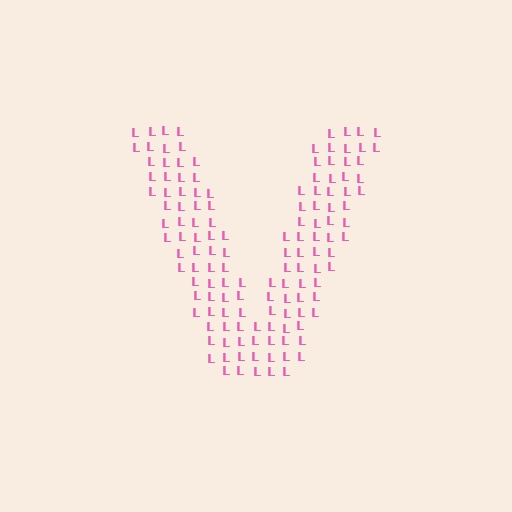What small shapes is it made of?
It is made of small letter L's.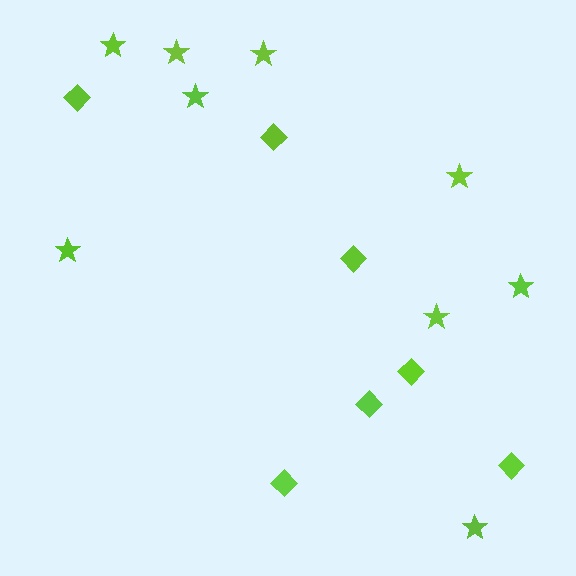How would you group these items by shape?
There are 2 groups: one group of diamonds (7) and one group of stars (9).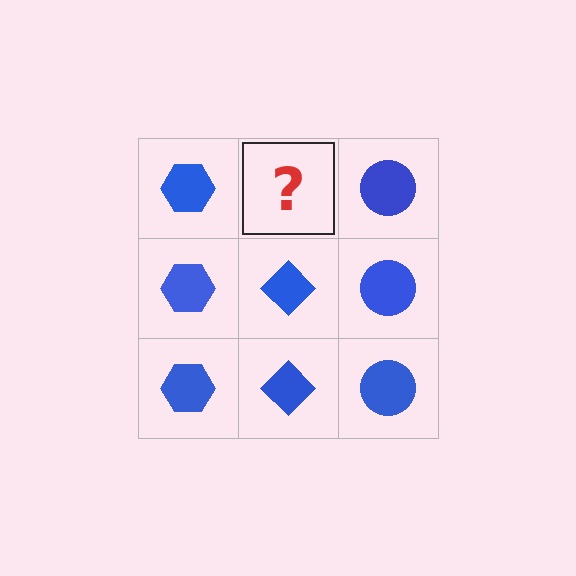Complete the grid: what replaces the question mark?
The question mark should be replaced with a blue diamond.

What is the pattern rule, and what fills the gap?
The rule is that each column has a consistent shape. The gap should be filled with a blue diamond.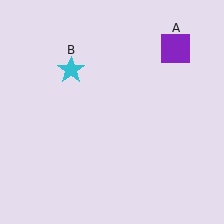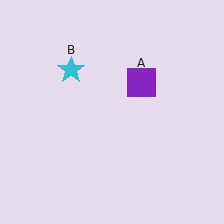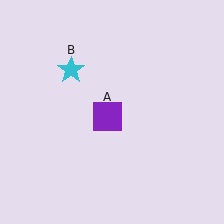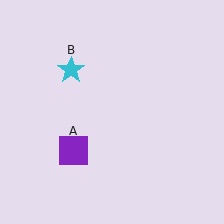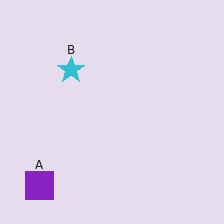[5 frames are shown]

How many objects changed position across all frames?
1 object changed position: purple square (object A).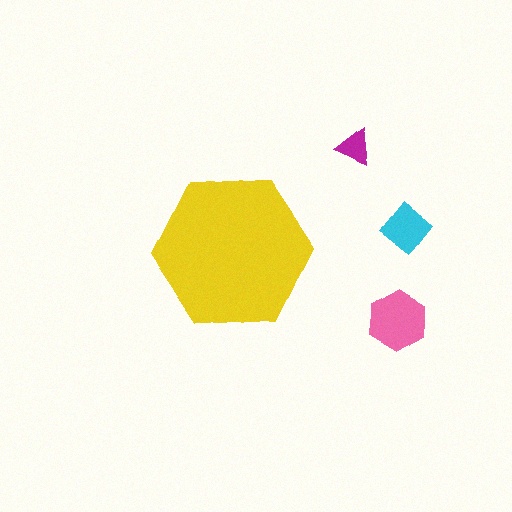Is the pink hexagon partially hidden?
No, the pink hexagon is fully visible.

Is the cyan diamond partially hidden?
No, the cyan diamond is fully visible.